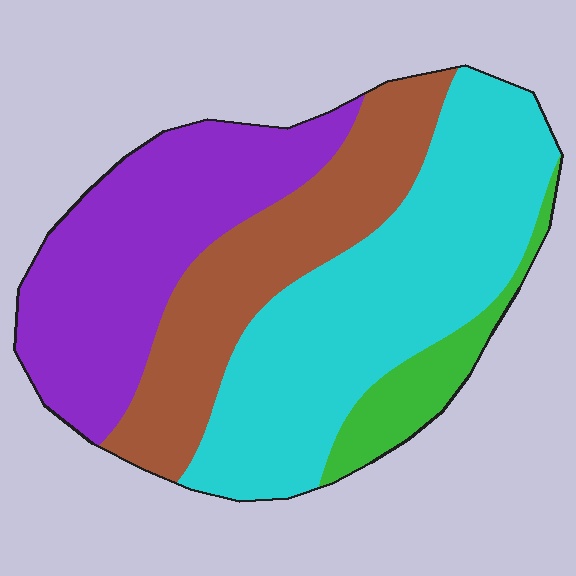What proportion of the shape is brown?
Brown takes up about one quarter (1/4) of the shape.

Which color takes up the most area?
Cyan, at roughly 40%.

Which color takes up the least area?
Green, at roughly 10%.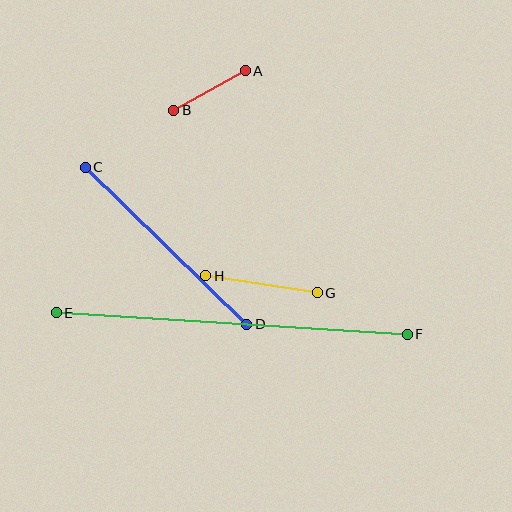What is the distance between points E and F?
The distance is approximately 352 pixels.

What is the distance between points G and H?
The distance is approximately 113 pixels.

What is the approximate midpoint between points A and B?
The midpoint is at approximately (209, 91) pixels.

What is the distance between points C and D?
The distance is approximately 225 pixels.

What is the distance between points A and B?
The distance is approximately 82 pixels.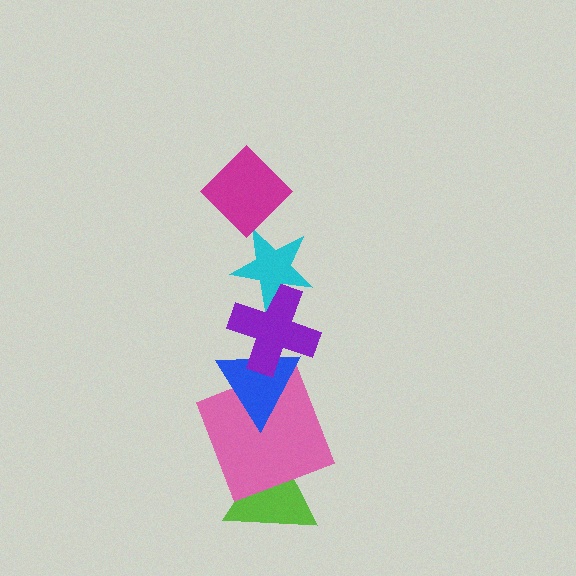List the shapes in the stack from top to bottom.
From top to bottom: the magenta diamond, the cyan star, the purple cross, the blue triangle, the pink square, the lime triangle.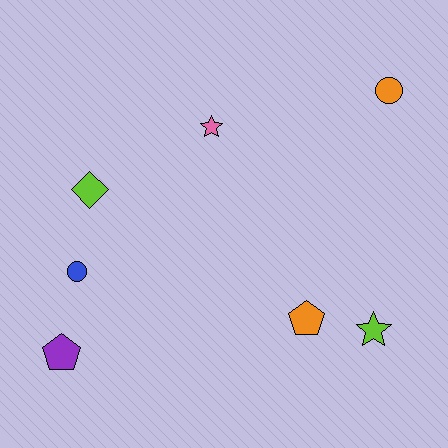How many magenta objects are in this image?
There are no magenta objects.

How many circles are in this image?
There are 2 circles.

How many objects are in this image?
There are 7 objects.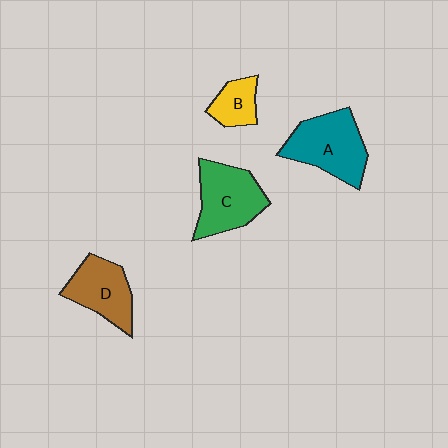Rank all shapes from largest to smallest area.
From largest to smallest: A (teal), C (green), D (brown), B (yellow).